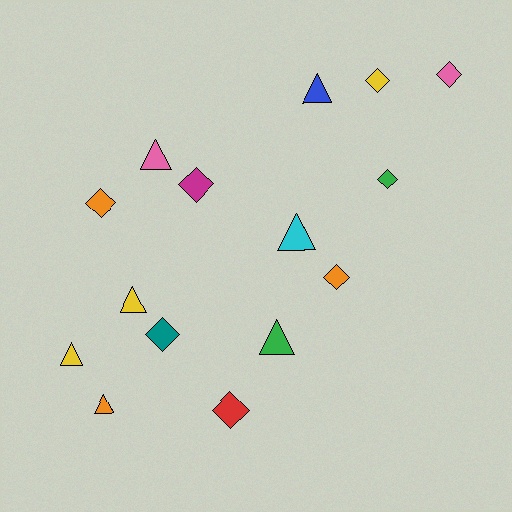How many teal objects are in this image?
There is 1 teal object.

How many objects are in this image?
There are 15 objects.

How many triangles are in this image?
There are 7 triangles.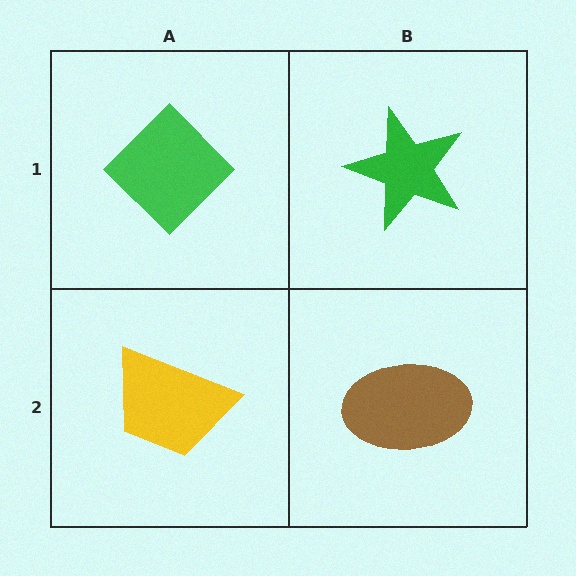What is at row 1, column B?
A green star.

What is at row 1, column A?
A green diamond.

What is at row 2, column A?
A yellow trapezoid.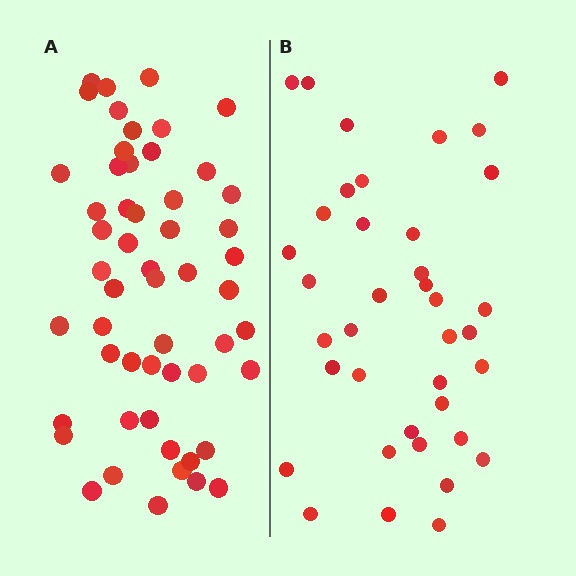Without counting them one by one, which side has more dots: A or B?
Region A (the left region) has more dots.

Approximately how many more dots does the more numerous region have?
Region A has approximately 15 more dots than region B.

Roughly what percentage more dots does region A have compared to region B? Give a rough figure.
About 40% more.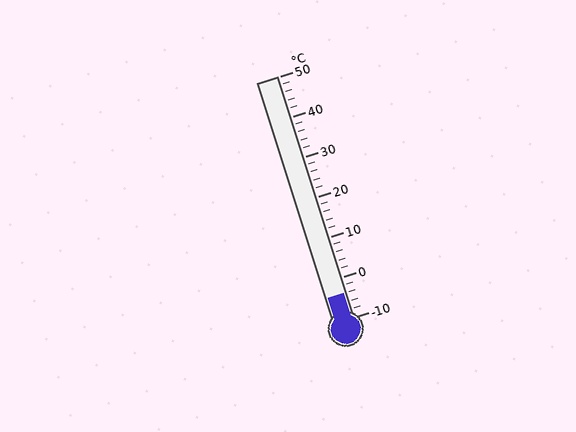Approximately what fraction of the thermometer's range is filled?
The thermometer is filled to approximately 10% of its range.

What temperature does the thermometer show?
The thermometer shows approximately -4°C.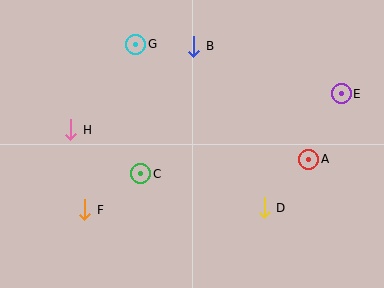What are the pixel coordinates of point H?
Point H is at (71, 130).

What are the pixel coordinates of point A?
Point A is at (309, 159).